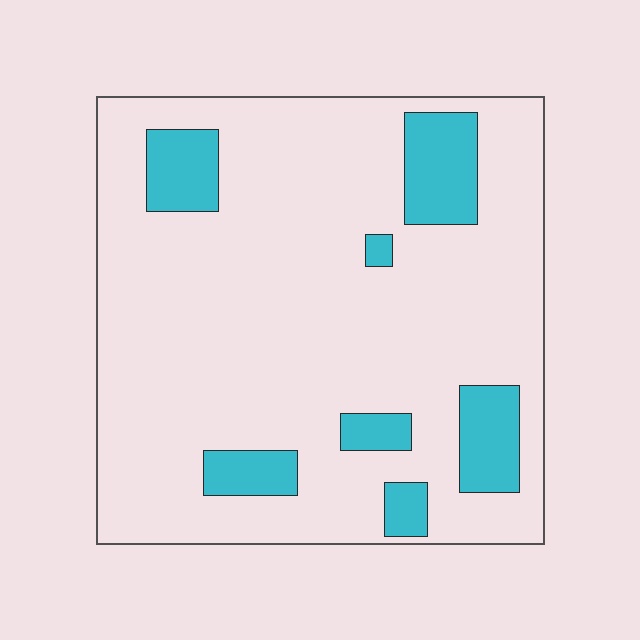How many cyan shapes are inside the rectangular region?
7.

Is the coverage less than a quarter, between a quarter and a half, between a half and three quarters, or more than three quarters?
Less than a quarter.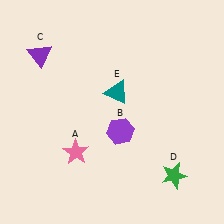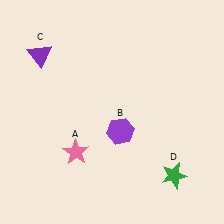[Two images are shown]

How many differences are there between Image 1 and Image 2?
There is 1 difference between the two images.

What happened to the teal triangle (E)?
The teal triangle (E) was removed in Image 2. It was in the top-right area of Image 1.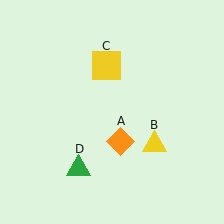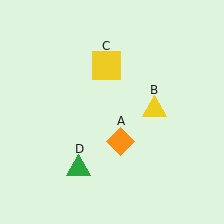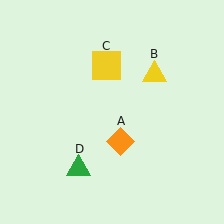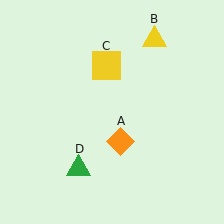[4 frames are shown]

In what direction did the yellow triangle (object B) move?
The yellow triangle (object B) moved up.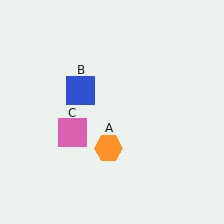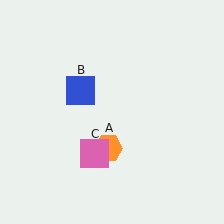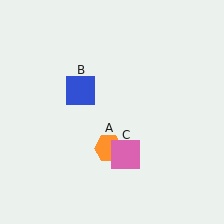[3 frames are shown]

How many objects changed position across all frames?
1 object changed position: pink square (object C).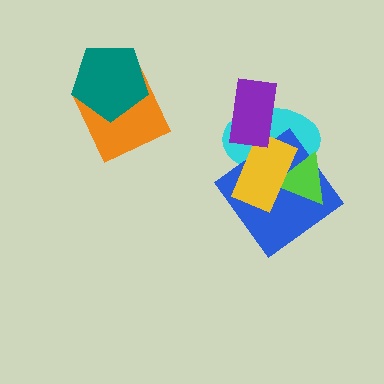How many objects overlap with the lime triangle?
3 objects overlap with the lime triangle.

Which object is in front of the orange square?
The teal pentagon is in front of the orange square.